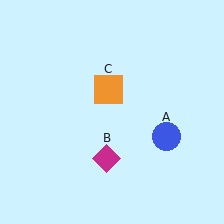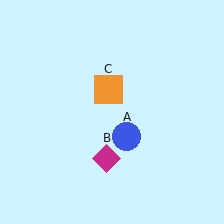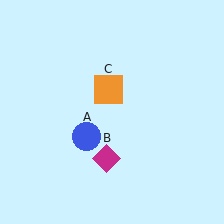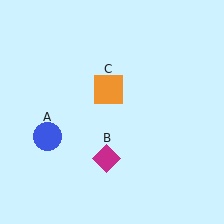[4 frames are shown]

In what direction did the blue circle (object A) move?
The blue circle (object A) moved left.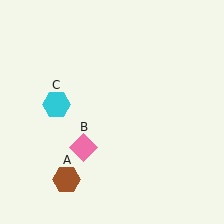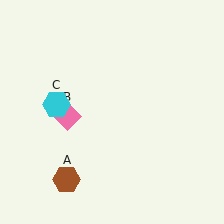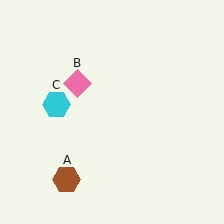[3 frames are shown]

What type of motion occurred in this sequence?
The pink diamond (object B) rotated clockwise around the center of the scene.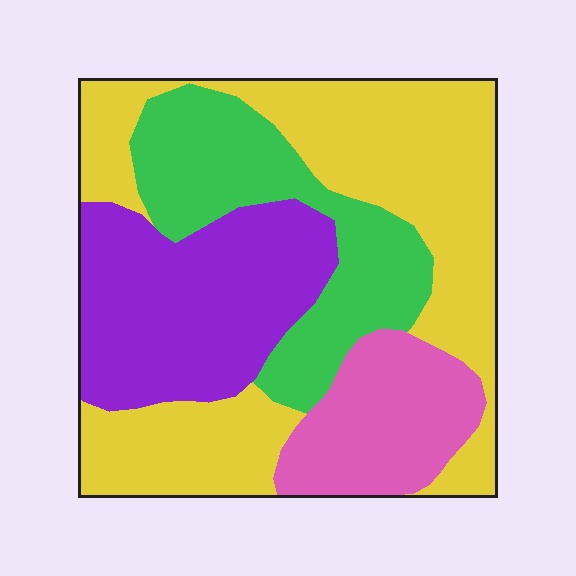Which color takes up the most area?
Yellow, at roughly 40%.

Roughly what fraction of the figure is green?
Green takes up between a sixth and a third of the figure.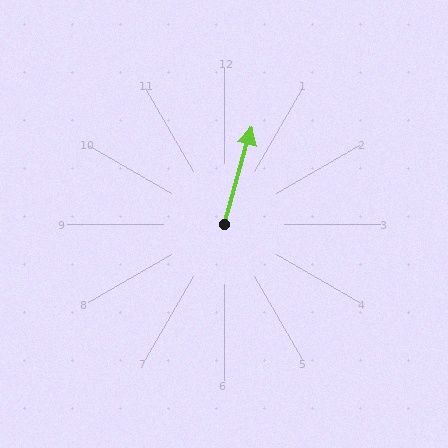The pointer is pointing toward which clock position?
Roughly 1 o'clock.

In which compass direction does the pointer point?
North.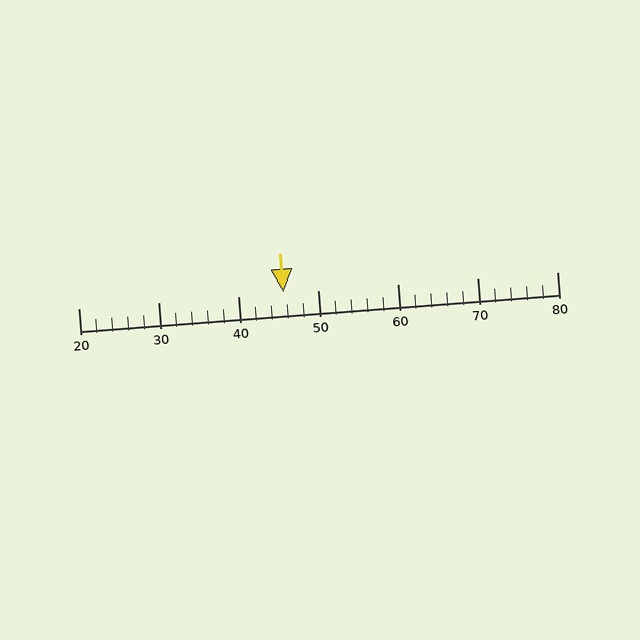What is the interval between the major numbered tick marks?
The major tick marks are spaced 10 units apart.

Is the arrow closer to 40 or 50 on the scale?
The arrow is closer to 50.